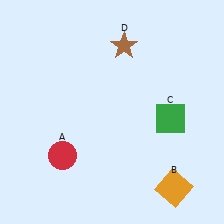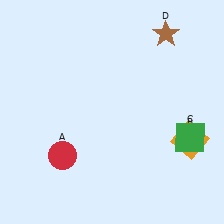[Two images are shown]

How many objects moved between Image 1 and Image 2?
3 objects moved between the two images.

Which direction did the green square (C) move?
The green square (C) moved right.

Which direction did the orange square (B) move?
The orange square (B) moved up.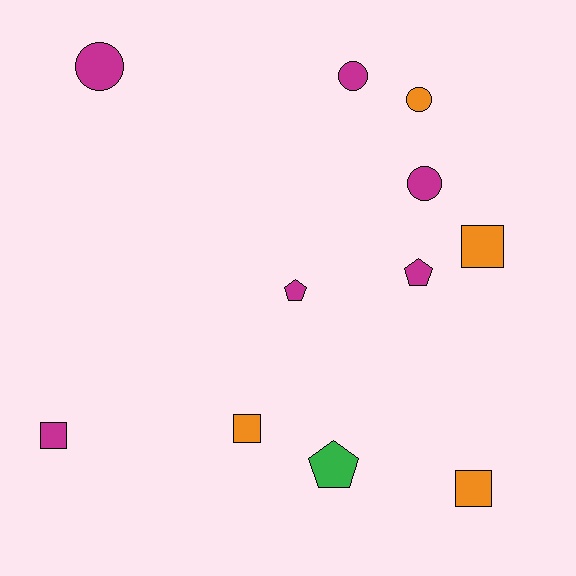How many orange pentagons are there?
There are no orange pentagons.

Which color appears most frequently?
Magenta, with 6 objects.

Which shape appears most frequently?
Circle, with 4 objects.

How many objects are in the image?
There are 11 objects.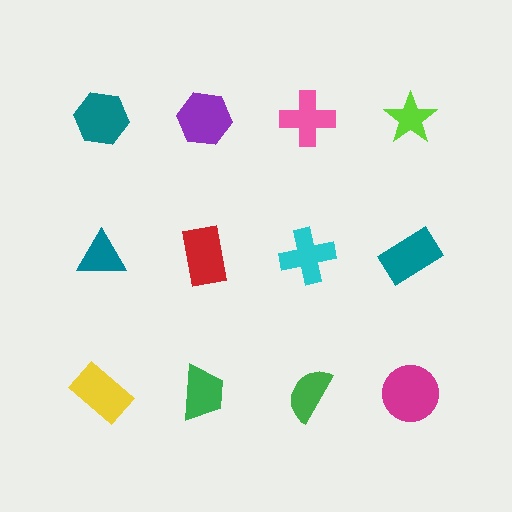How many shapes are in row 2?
4 shapes.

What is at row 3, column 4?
A magenta circle.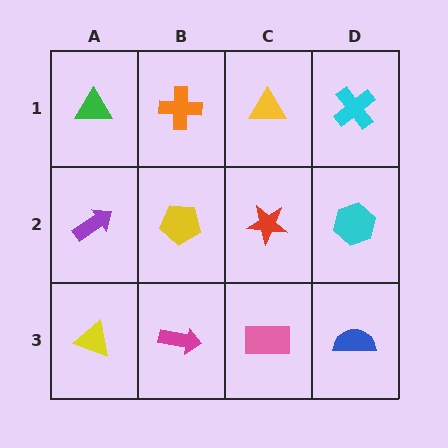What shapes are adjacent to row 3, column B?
A yellow pentagon (row 2, column B), a yellow triangle (row 3, column A), a pink rectangle (row 3, column C).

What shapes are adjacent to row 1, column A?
A purple arrow (row 2, column A), an orange cross (row 1, column B).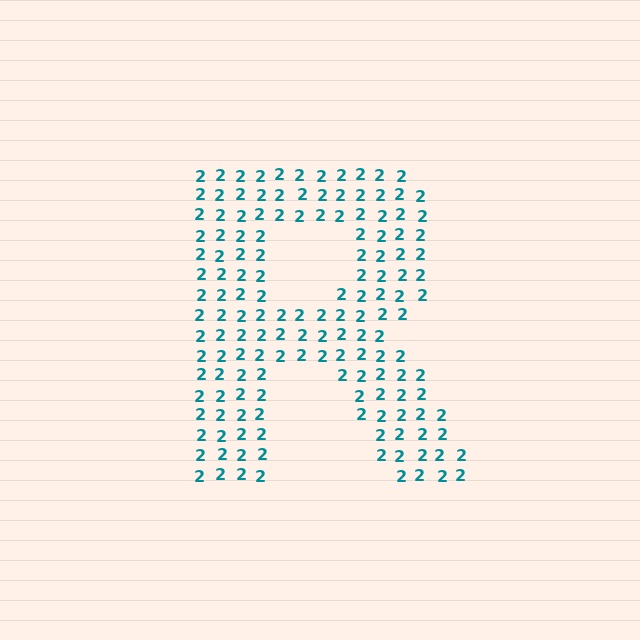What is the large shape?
The large shape is the letter R.